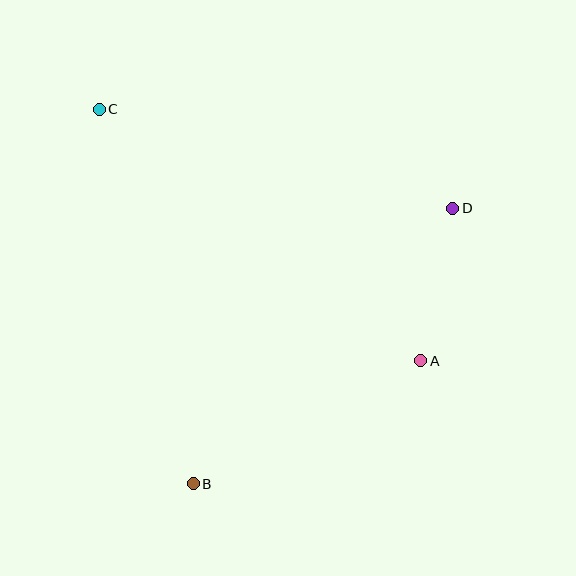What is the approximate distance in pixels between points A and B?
The distance between A and B is approximately 259 pixels.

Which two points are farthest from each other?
Points A and C are farthest from each other.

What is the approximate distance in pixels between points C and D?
The distance between C and D is approximately 367 pixels.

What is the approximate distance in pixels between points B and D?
The distance between B and D is approximately 378 pixels.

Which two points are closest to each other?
Points A and D are closest to each other.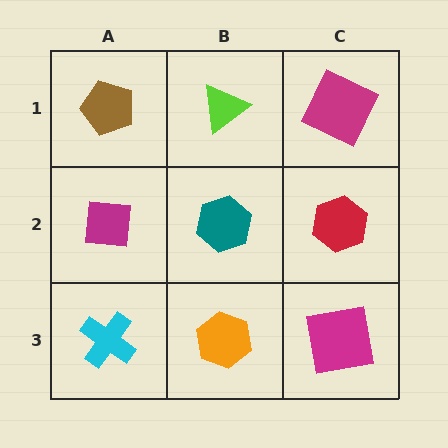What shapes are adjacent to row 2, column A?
A brown pentagon (row 1, column A), a cyan cross (row 3, column A), a teal hexagon (row 2, column B).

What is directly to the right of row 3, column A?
An orange hexagon.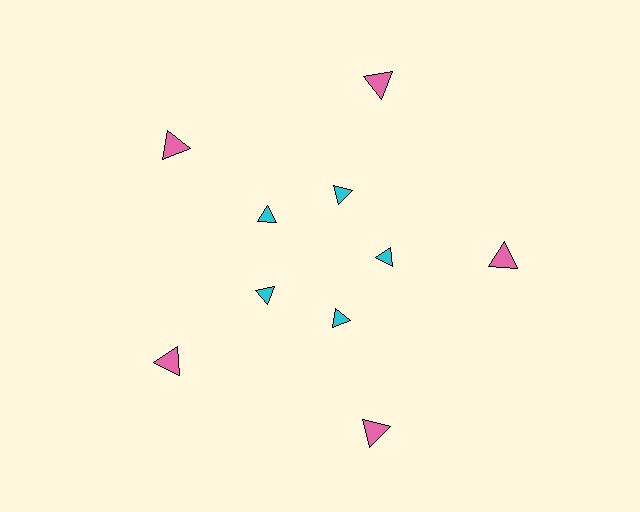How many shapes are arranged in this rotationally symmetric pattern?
There are 10 shapes, arranged in 5 groups of 2.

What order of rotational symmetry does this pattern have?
This pattern has 5-fold rotational symmetry.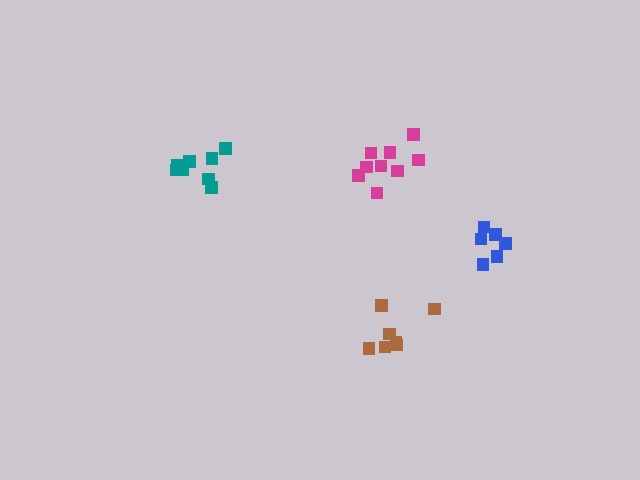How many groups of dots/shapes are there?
There are 4 groups.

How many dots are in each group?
Group 1: 9 dots, Group 2: 6 dots, Group 3: 8 dots, Group 4: 7 dots (30 total).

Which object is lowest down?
The brown cluster is bottommost.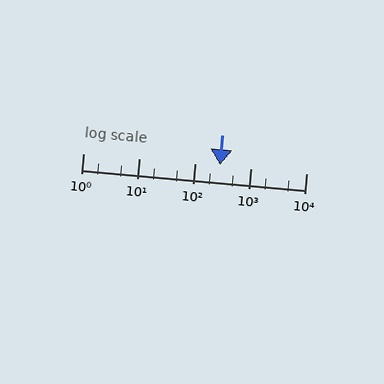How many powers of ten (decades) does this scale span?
The scale spans 4 decades, from 1 to 10000.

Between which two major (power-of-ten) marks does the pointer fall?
The pointer is between 100 and 1000.